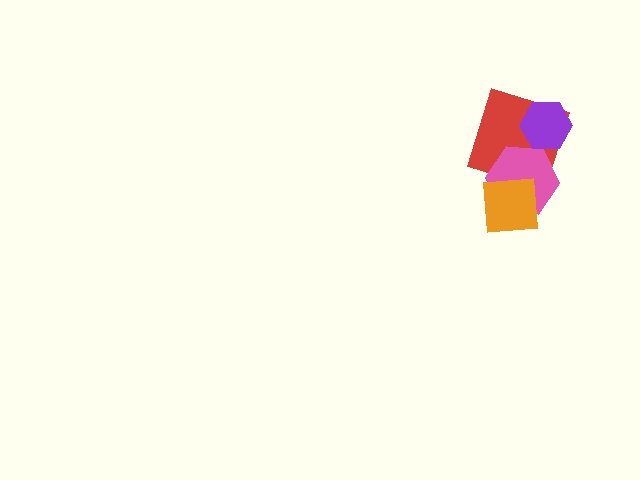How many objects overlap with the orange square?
2 objects overlap with the orange square.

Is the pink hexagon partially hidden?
Yes, it is partially covered by another shape.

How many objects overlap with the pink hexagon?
2 objects overlap with the pink hexagon.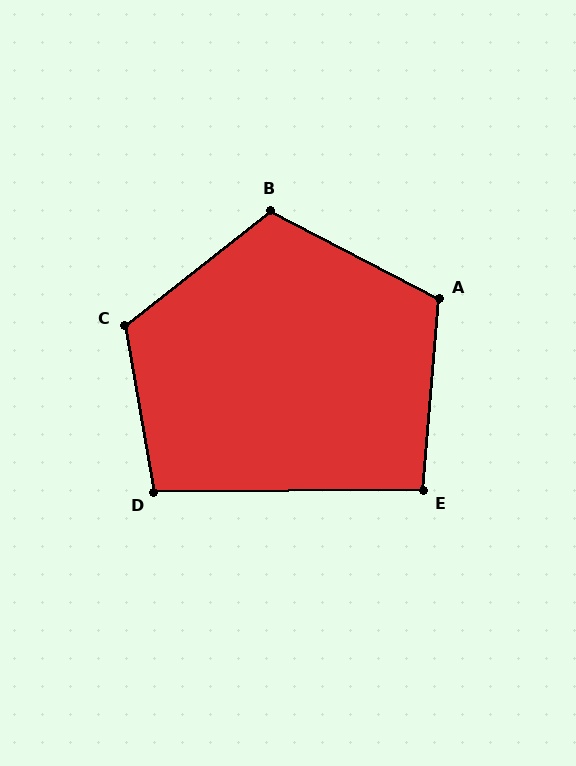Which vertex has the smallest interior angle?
E, at approximately 95 degrees.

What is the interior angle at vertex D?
Approximately 100 degrees (obtuse).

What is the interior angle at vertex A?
Approximately 113 degrees (obtuse).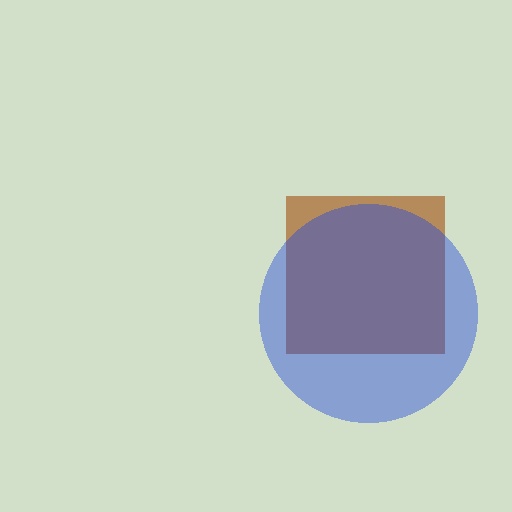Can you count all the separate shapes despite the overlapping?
Yes, there are 2 separate shapes.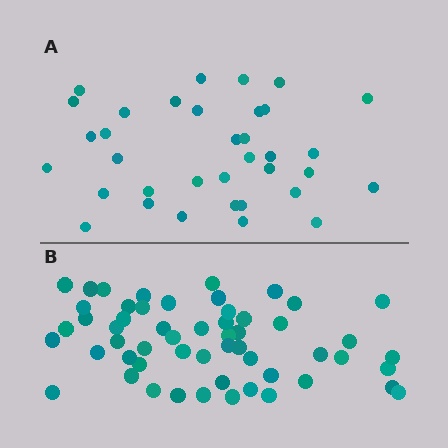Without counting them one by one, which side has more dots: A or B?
Region B (the bottom region) has more dots.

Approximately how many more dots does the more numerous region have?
Region B has approximately 20 more dots than region A.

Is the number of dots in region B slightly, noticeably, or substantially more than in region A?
Region B has substantially more. The ratio is roughly 1.6 to 1.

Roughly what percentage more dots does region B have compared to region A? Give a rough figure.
About 55% more.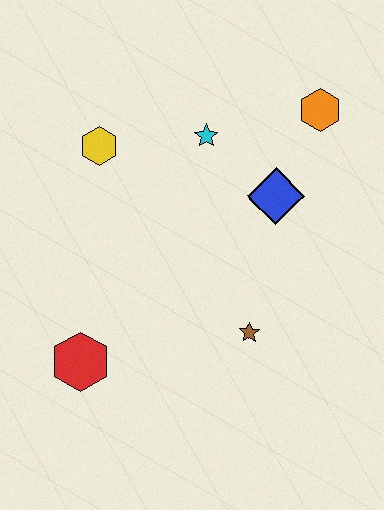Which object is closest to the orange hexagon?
The blue diamond is closest to the orange hexagon.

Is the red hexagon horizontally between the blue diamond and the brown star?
No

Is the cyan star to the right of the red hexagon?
Yes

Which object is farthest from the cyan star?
The red hexagon is farthest from the cyan star.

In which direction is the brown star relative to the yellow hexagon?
The brown star is below the yellow hexagon.